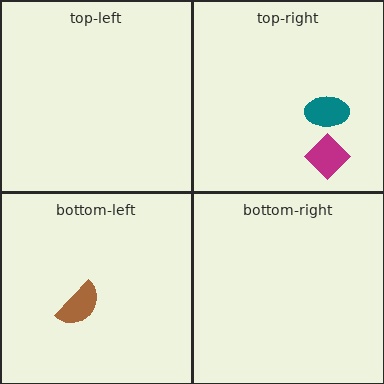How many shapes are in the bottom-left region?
1.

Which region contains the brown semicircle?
The bottom-left region.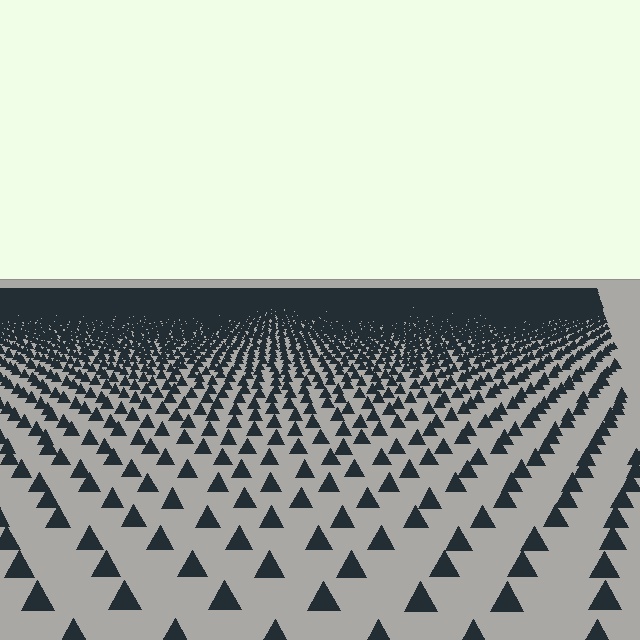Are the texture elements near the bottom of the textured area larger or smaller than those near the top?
Larger. Near the bottom, elements are closer to the viewer and appear at a bigger on-screen size.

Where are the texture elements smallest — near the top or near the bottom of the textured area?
Near the top.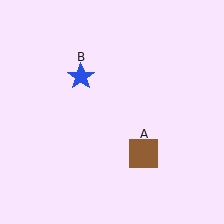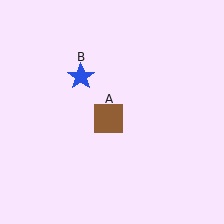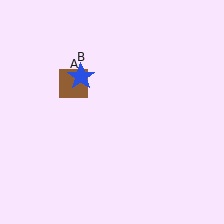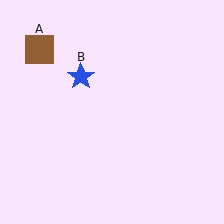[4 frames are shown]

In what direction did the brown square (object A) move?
The brown square (object A) moved up and to the left.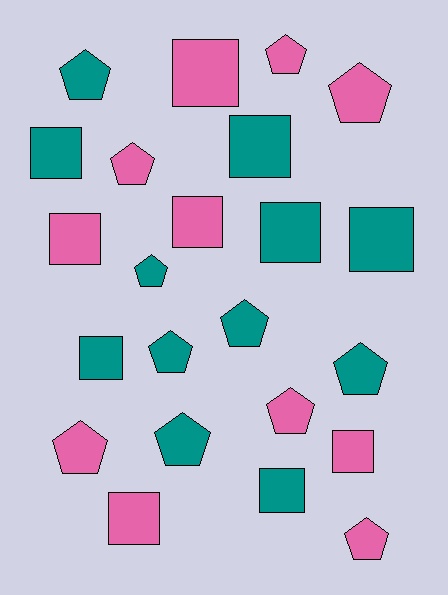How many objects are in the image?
There are 23 objects.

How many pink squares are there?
There are 5 pink squares.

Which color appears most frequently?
Teal, with 12 objects.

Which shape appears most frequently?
Pentagon, with 12 objects.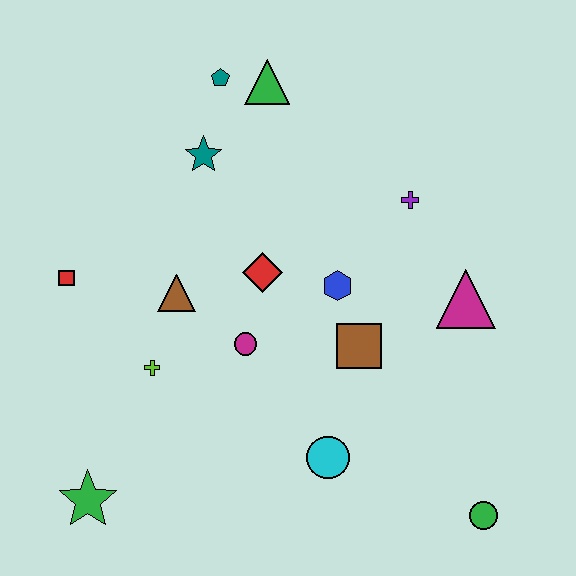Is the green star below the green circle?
No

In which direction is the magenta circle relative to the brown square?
The magenta circle is to the left of the brown square.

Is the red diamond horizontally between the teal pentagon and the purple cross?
Yes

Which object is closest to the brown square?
The blue hexagon is closest to the brown square.